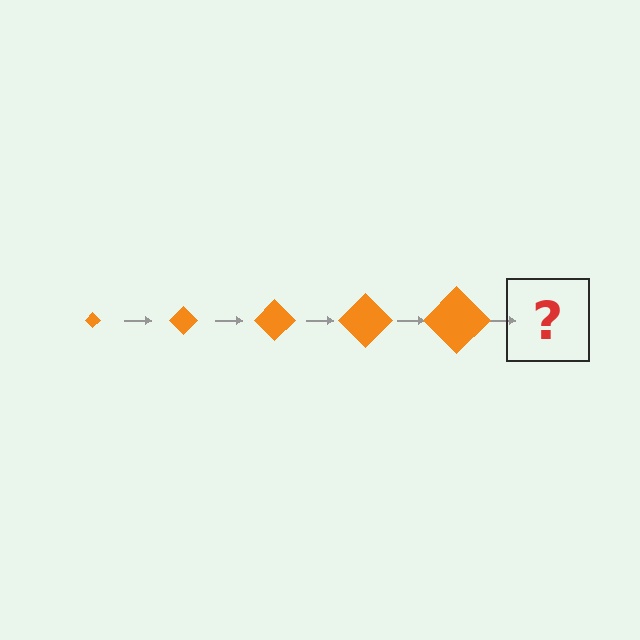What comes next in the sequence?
The next element should be an orange diamond, larger than the previous one.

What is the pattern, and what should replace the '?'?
The pattern is that the diamond gets progressively larger each step. The '?' should be an orange diamond, larger than the previous one.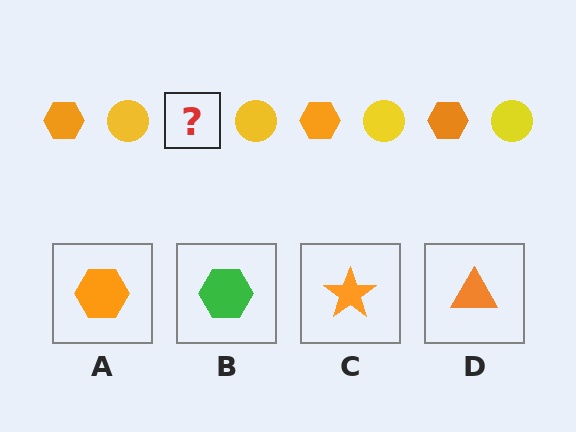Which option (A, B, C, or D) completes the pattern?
A.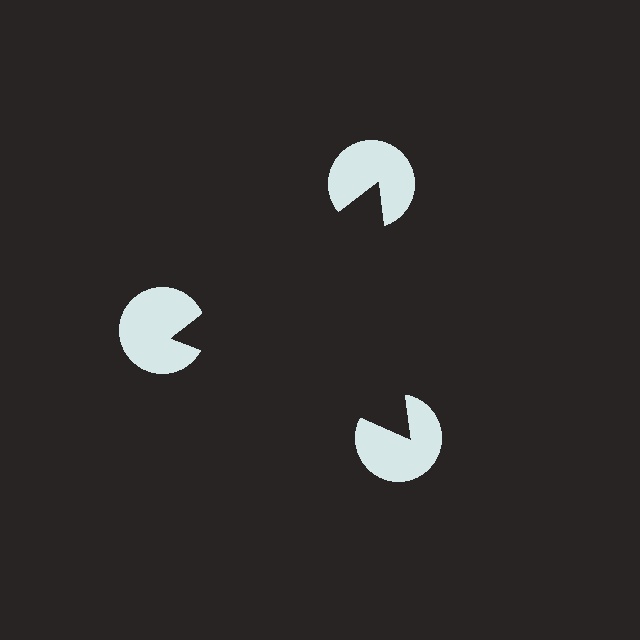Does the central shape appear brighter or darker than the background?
It typically appears slightly darker than the background, even though no actual brightness change is drawn.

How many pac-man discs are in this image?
There are 3 — one at each vertex of the illusory triangle.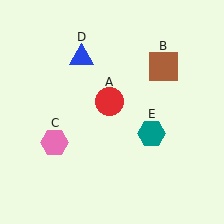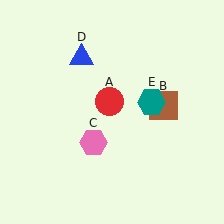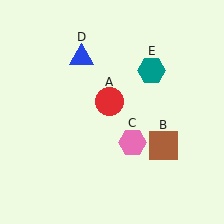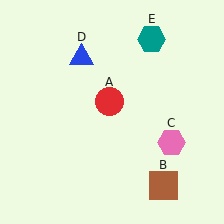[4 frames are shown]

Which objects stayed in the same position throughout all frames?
Red circle (object A) and blue triangle (object D) remained stationary.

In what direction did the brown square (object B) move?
The brown square (object B) moved down.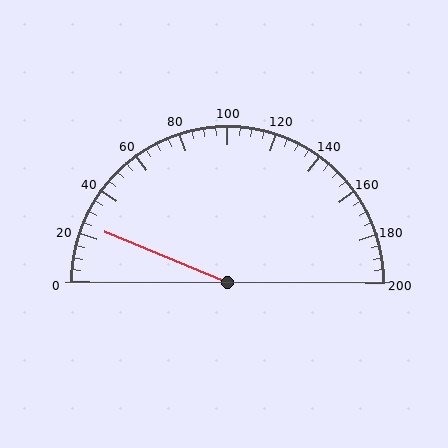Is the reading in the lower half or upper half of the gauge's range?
The reading is in the lower half of the range (0 to 200).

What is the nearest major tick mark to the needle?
The nearest major tick mark is 20.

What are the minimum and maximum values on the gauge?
The gauge ranges from 0 to 200.